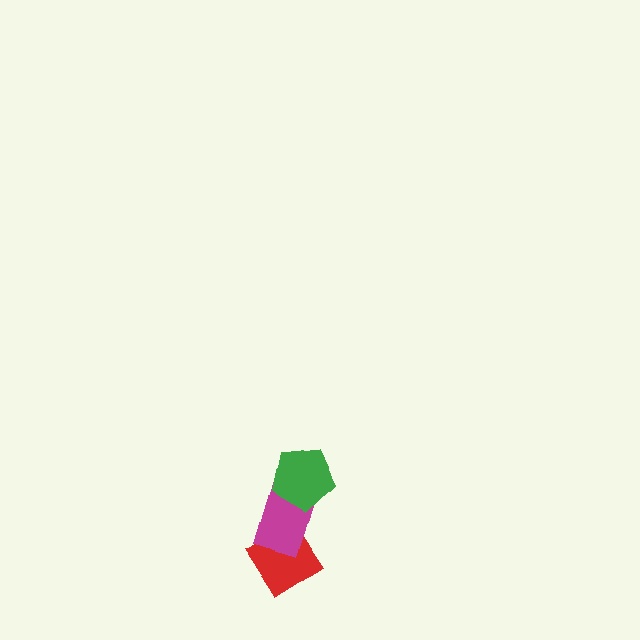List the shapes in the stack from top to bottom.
From top to bottom: the green pentagon, the magenta rectangle, the red diamond.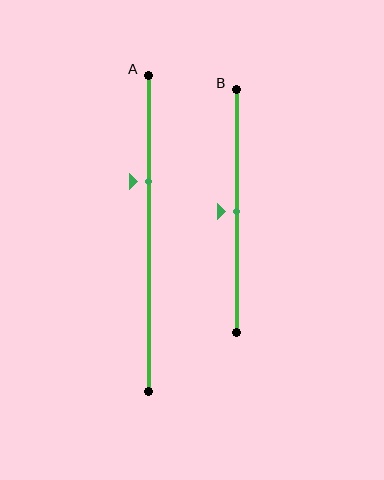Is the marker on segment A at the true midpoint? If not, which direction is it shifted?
No, the marker on segment A is shifted upward by about 16% of the segment length.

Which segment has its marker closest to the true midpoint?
Segment B has its marker closest to the true midpoint.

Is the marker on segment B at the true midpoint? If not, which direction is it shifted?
Yes, the marker on segment B is at the true midpoint.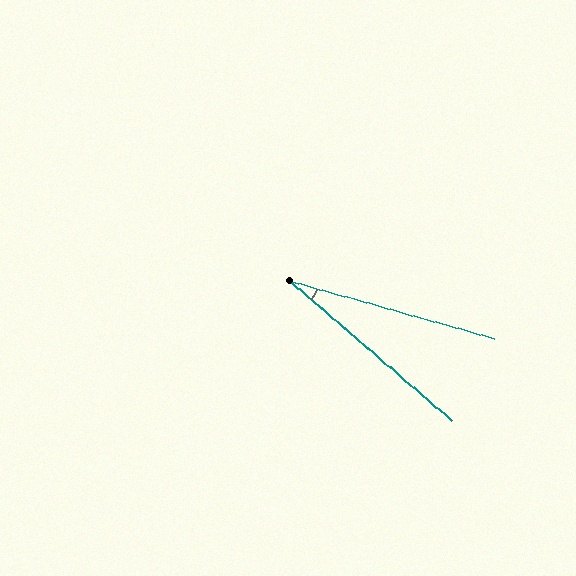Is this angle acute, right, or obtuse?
It is acute.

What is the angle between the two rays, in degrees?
Approximately 25 degrees.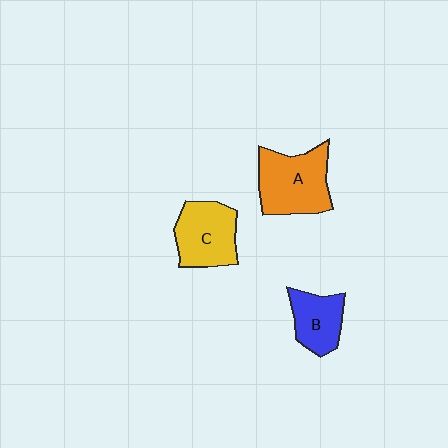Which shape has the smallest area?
Shape B (blue).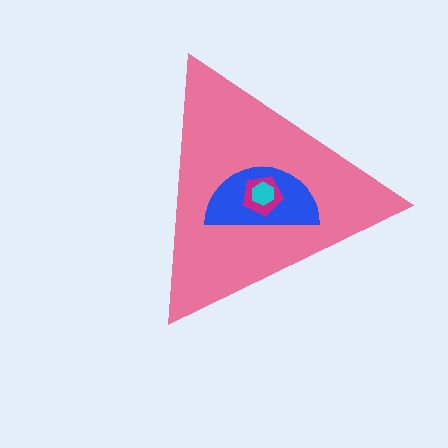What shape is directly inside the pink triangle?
The blue semicircle.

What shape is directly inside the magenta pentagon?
The cyan hexagon.